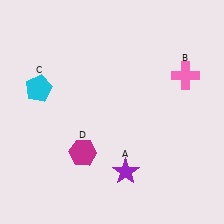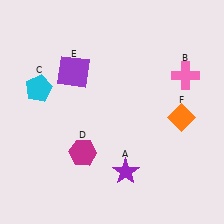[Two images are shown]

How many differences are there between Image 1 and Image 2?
There are 2 differences between the two images.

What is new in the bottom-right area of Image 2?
An orange diamond (F) was added in the bottom-right area of Image 2.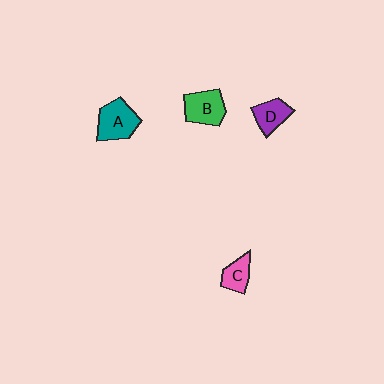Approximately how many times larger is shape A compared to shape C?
Approximately 1.6 times.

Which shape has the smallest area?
Shape C (pink).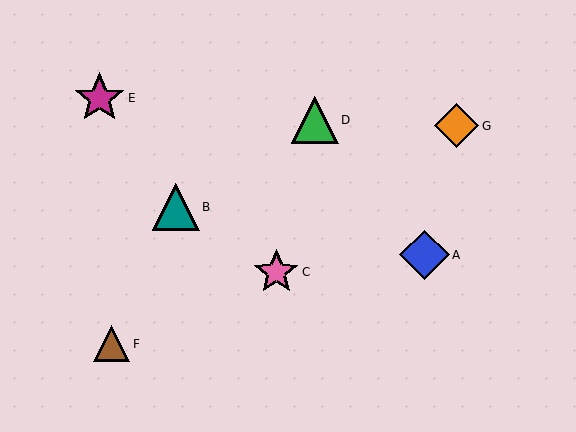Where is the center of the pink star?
The center of the pink star is at (276, 272).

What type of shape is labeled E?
Shape E is a magenta star.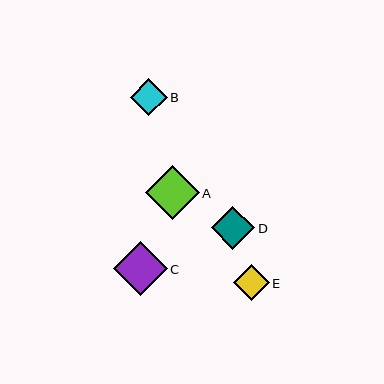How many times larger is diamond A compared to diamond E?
Diamond A is approximately 1.5 times the size of diamond E.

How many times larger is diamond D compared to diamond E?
Diamond D is approximately 1.2 times the size of diamond E.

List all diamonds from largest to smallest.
From largest to smallest: A, C, D, B, E.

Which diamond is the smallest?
Diamond E is the smallest with a size of approximately 36 pixels.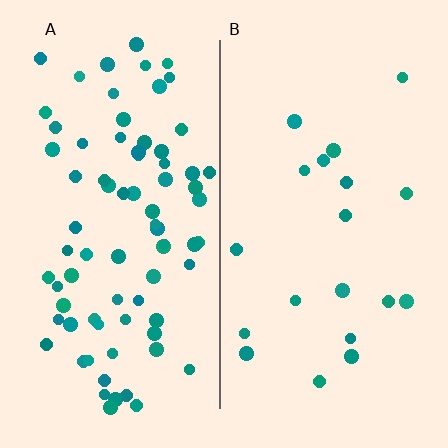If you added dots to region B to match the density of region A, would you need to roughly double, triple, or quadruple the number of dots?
Approximately quadruple.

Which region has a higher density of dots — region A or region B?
A (the left).